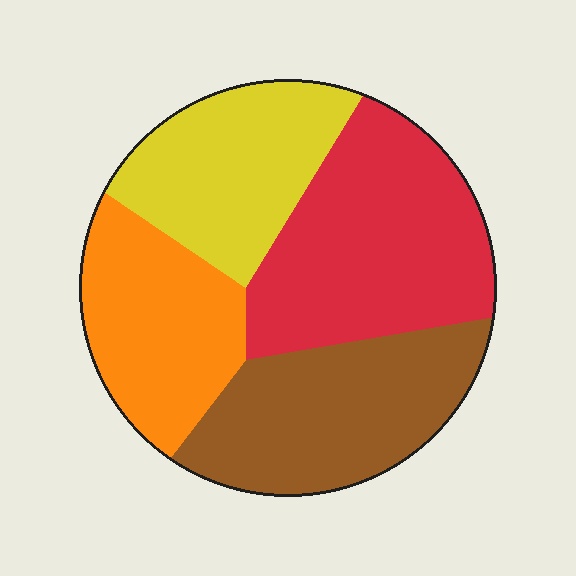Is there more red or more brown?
Red.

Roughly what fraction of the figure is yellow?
Yellow takes up about one fifth (1/5) of the figure.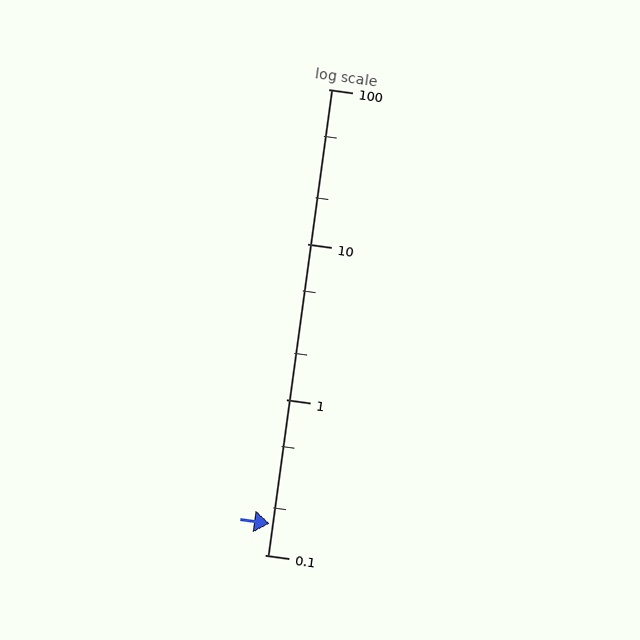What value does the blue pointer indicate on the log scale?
The pointer indicates approximately 0.16.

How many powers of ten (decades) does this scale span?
The scale spans 3 decades, from 0.1 to 100.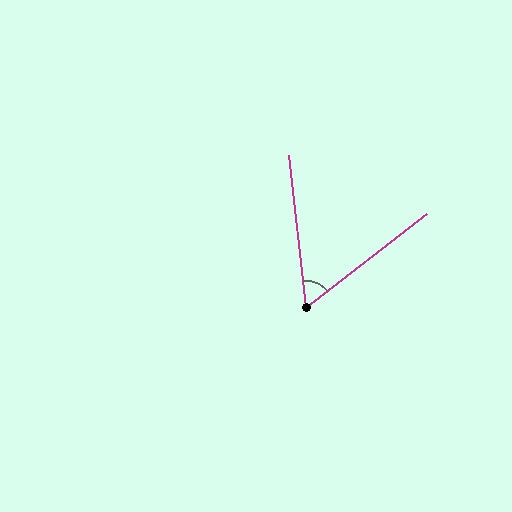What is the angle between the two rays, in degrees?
Approximately 58 degrees.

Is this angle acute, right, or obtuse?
It is acute.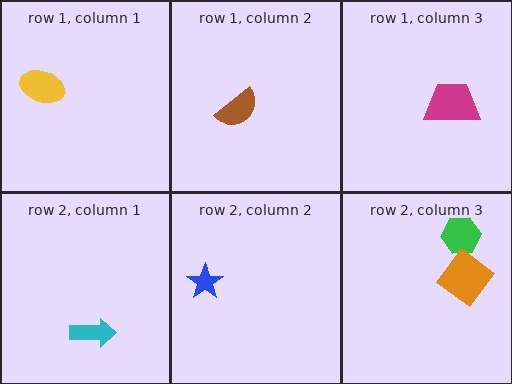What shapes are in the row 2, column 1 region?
The cyan arrow.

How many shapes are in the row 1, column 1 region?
1.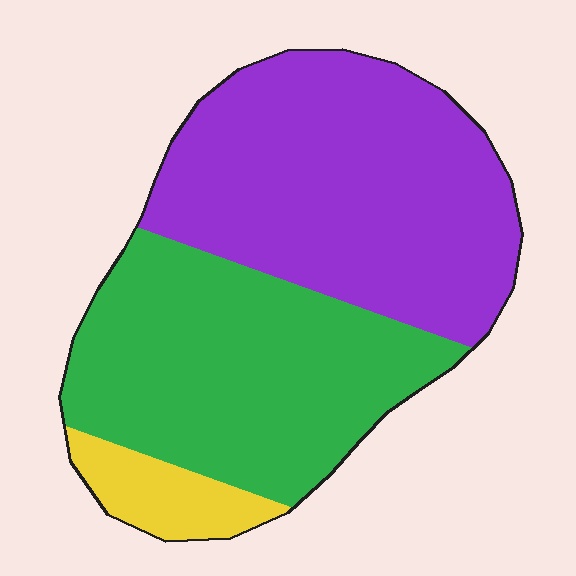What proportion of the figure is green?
Green covers 43% of the figure.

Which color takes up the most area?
Purple, at roughly 50%.